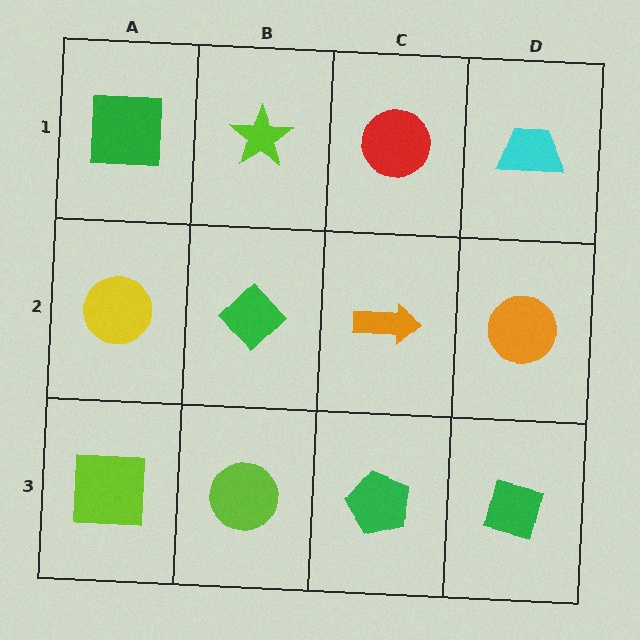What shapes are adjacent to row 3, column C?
An orange arrow (row 2, column C), a lime circle (row 3, column B), a green square (row 3, column D).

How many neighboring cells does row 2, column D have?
3.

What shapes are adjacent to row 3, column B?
A green diamond (row 2, column B), a lime square (row 3, column A), a green pentagon (row 3, column C).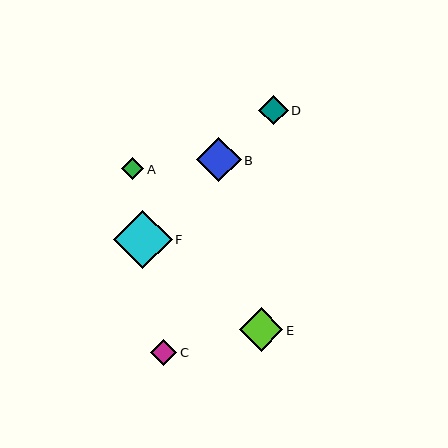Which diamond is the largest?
Diamond F is the largest with a size of approximately 58 pixels.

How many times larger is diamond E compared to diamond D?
Diamond E is approximately 1.5 times the size of diamond D.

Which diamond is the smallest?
Diamond A is the smallest with a size of approximately 22 pixels.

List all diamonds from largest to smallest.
From largest to smallest: F, B, E, D, C, A.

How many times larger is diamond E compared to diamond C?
Diamond E is approximately 1.7 times the size of diamond C.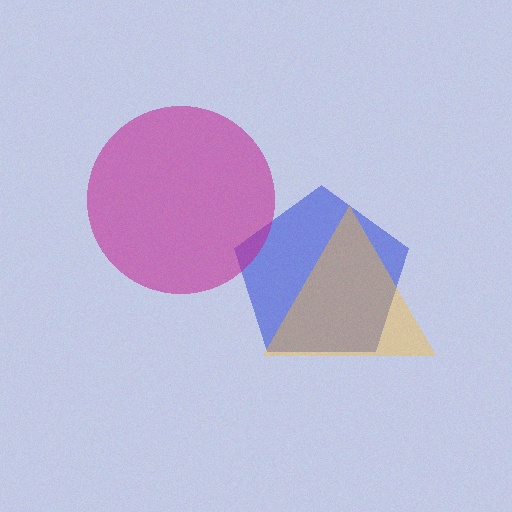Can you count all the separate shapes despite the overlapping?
Yes, there are 3 separate shapes.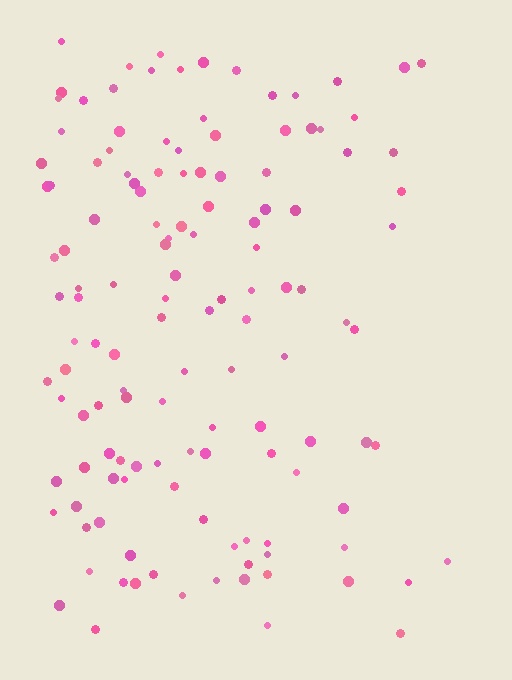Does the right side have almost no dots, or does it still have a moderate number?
Still a moderate number, just noticeably fewer than the left.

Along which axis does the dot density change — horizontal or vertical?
Horizontal.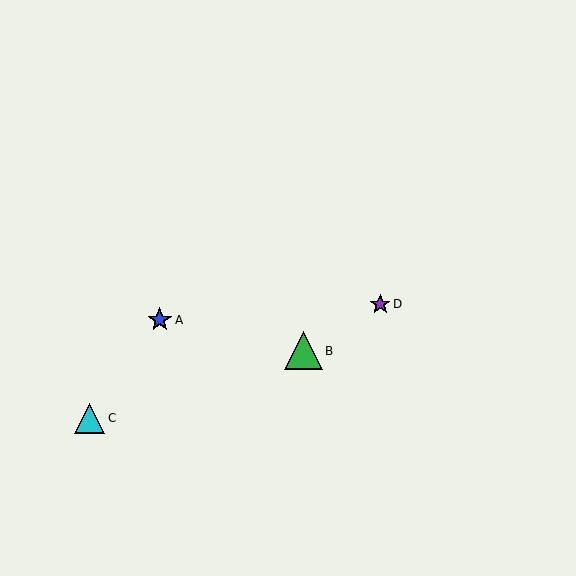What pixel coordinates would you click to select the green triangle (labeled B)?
Click at (304, 351) to select the green triangle B.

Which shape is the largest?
The green triangle (labeled B) is the largest.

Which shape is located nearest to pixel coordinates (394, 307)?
The purple star (labeled D) at (380, 304) is nearest to that location.